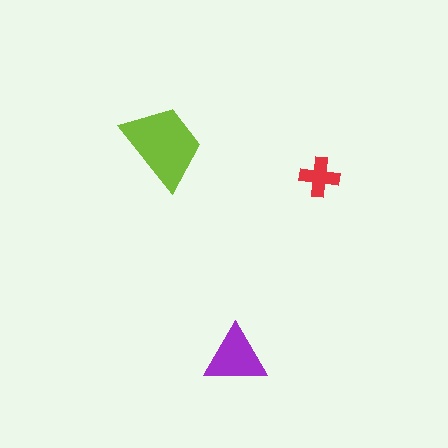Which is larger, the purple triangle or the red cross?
The purple triangle.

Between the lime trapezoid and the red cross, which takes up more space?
The lime trapezoid.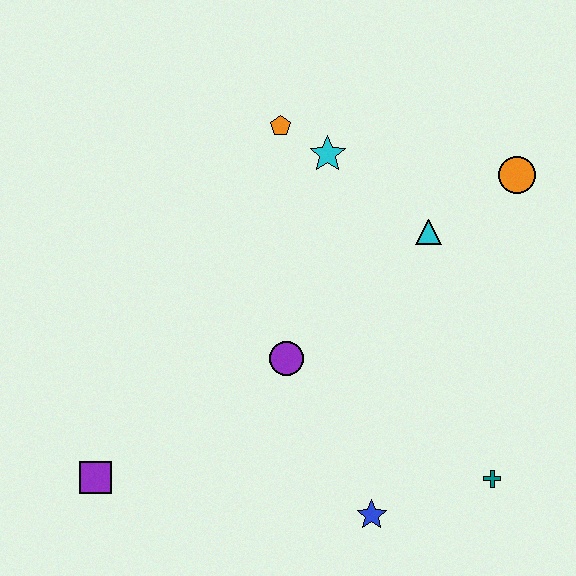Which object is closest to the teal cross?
The blue star is closest to the teal cross.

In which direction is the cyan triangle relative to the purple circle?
The cyan triangle is to the right of the purple circle.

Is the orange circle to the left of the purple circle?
No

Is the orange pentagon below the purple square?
No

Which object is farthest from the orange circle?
The purple square is farthest from the orange circle.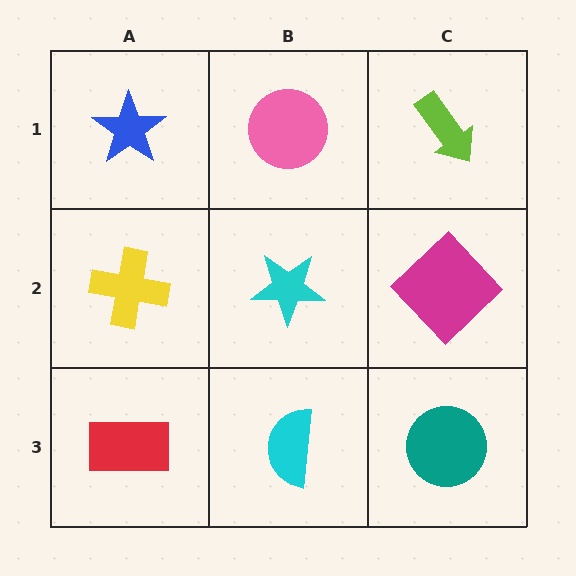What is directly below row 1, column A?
A yellow cross.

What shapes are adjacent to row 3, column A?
A yellow cross (row 2, column A), a cyan semicircle (row 3, column B).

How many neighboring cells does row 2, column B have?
4.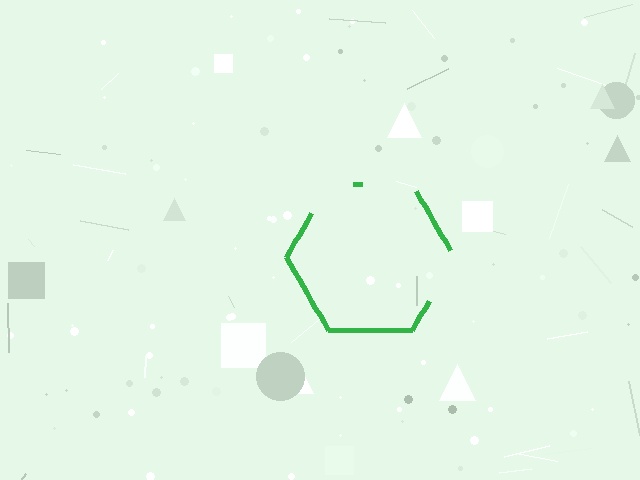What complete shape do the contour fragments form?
The contour fragments form a hexagon.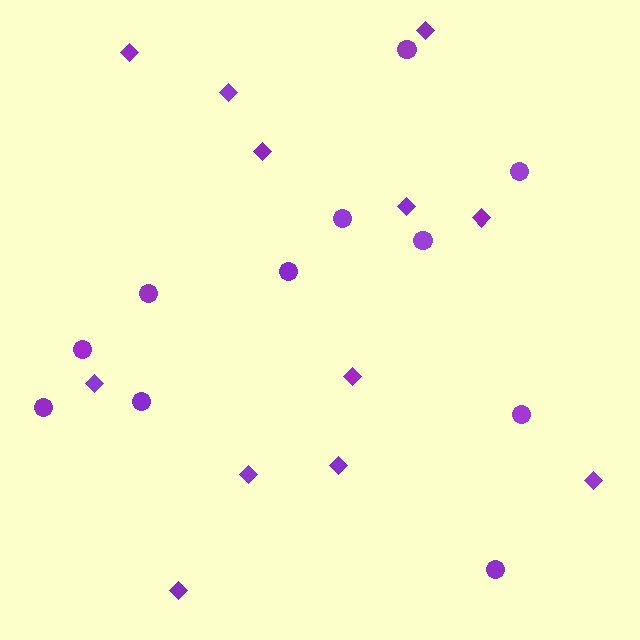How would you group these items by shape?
There are 2 groups: one group of diamonds (12) and one group of circles (11).